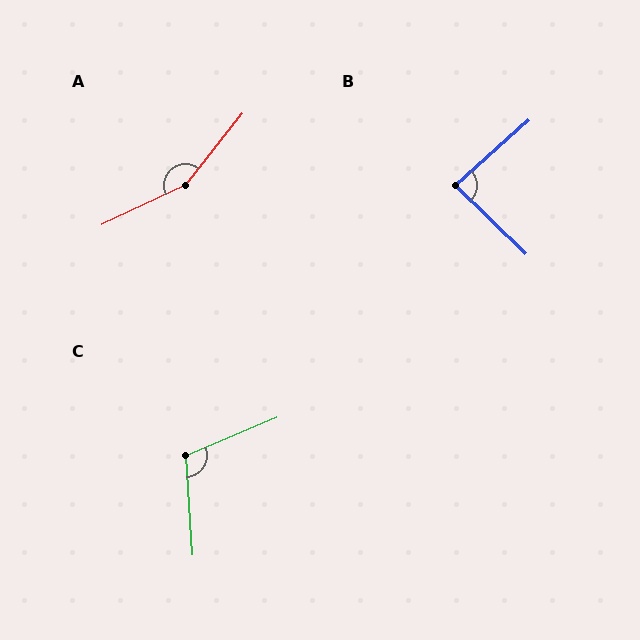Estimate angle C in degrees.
Approximately 109 degrees.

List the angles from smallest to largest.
B (86°), C (109°), A (154°).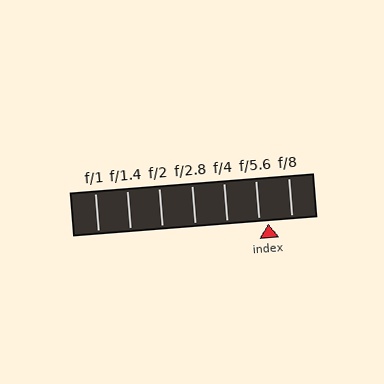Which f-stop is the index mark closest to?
The index mark is closest to f/5.6.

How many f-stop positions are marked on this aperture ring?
There are 7 f-stop positions marked.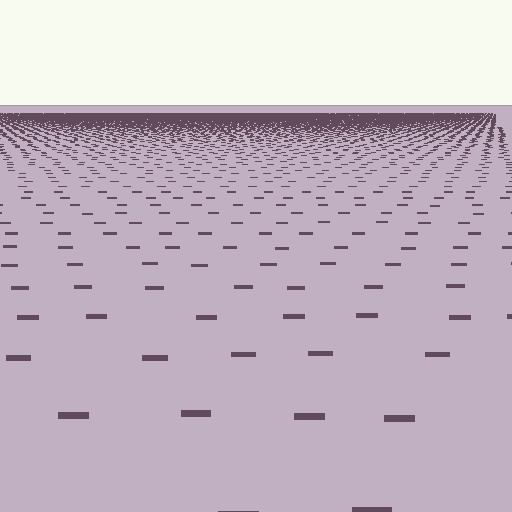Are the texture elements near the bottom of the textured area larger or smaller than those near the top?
Larger. Near the bottom, elements are closer to the viewer and appear at a bigger on-screen size.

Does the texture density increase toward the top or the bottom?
Density increases toward the top.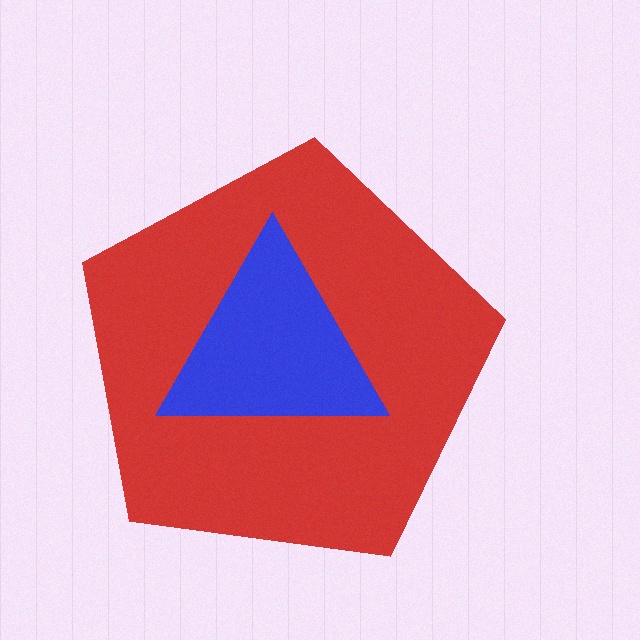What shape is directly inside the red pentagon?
The blue triangle.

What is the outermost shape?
The red pentagon.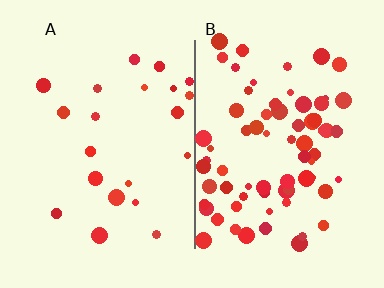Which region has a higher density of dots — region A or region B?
B (the right).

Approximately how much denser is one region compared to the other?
Approximately 3.3× — region B over region A.